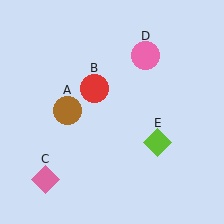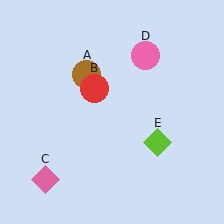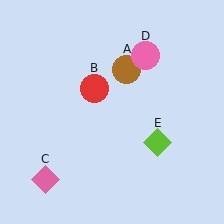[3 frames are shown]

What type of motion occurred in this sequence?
The brown circle (object A) rotated clockwise around the center of the scene.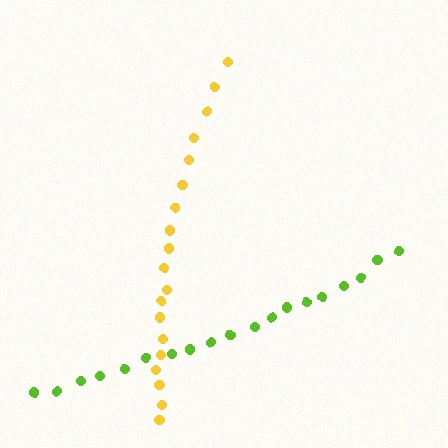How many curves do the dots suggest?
There are 2 distinct paths.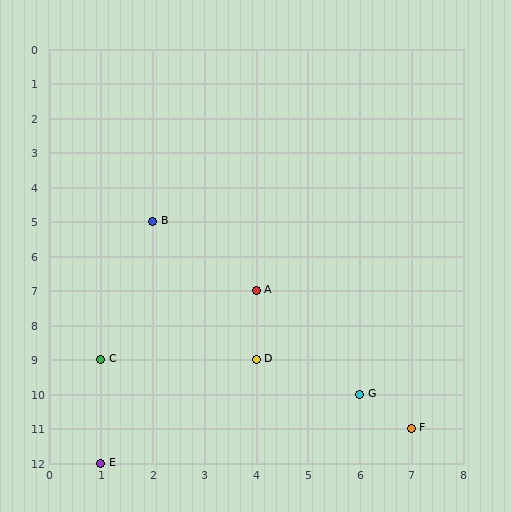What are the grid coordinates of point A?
Point A is at grid coordinates (4, 7).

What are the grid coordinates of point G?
Point G is at grid coordinates (6, 10).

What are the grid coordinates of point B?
Point B is at grid coordinates (2, 5).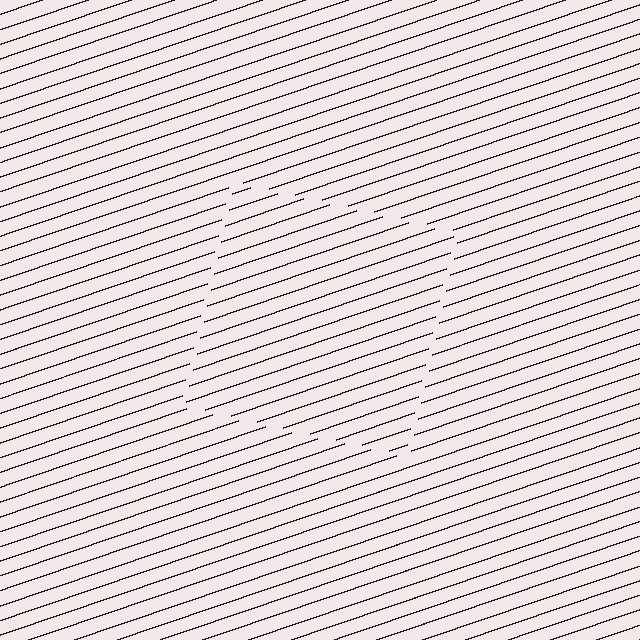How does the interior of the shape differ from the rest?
The interior of the shape contains the same grating, shifted by half a period — the contour is defined by the phase discontinuity where line-ends from the inner and outer gratings abut.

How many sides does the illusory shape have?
4 sides — the line-ends trace a square.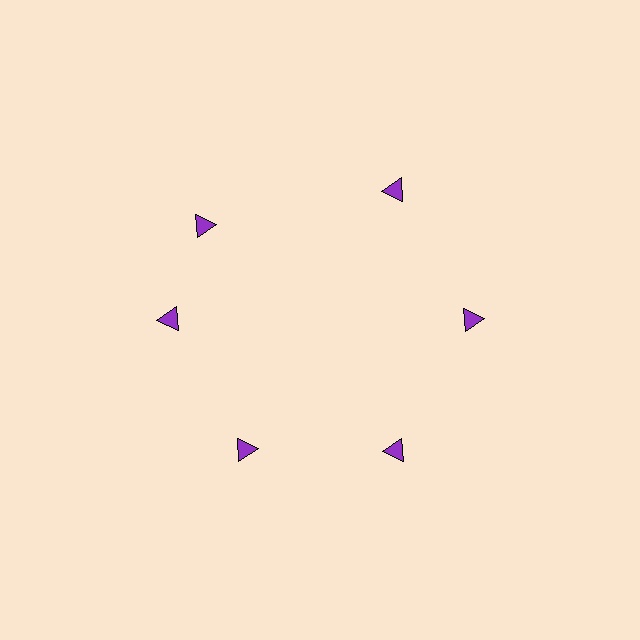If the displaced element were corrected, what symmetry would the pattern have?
It would have 6-fold rotational symmetry — the pattern would map onto itself every 60 degrees.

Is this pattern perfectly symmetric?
No. The 6 purple triangles are arranged in a ring, but one element near the 11 o'clock position is rotated out of alignment along the ring, breaking the 6-fold rotational symmetry.